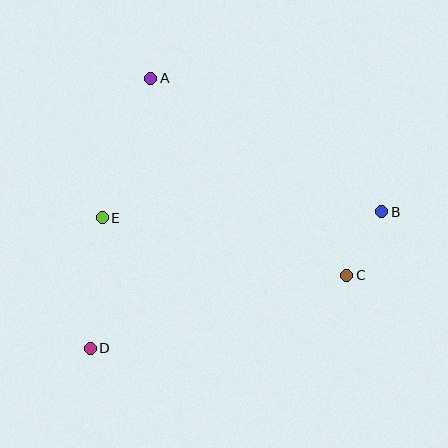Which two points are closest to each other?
Points B and C are closest to each other.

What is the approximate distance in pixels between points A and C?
The distance between A and C is approximately 278 pixels.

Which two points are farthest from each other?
Points B and D are farthest from each other.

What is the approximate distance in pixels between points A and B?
The distance between A and B is approximately 267 pixels.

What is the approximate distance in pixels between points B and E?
The distance between B and E is approximately 280 pixels.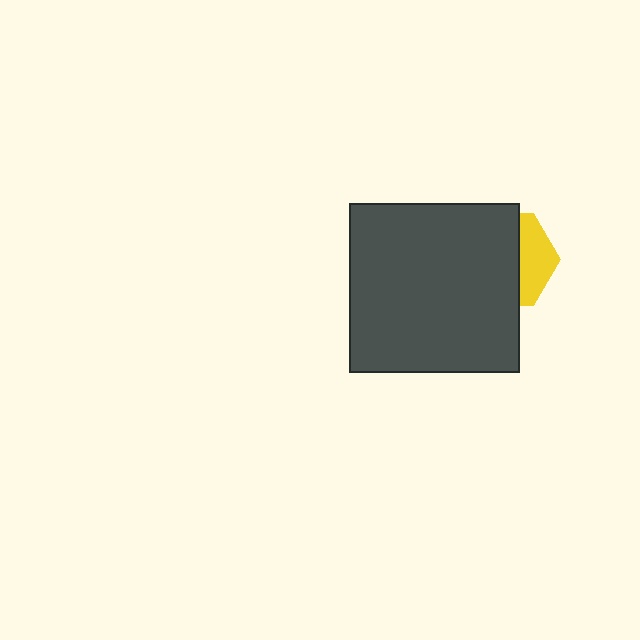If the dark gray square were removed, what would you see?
You would see the complete yellow hexagon.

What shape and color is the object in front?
The object in front is a dark gray square.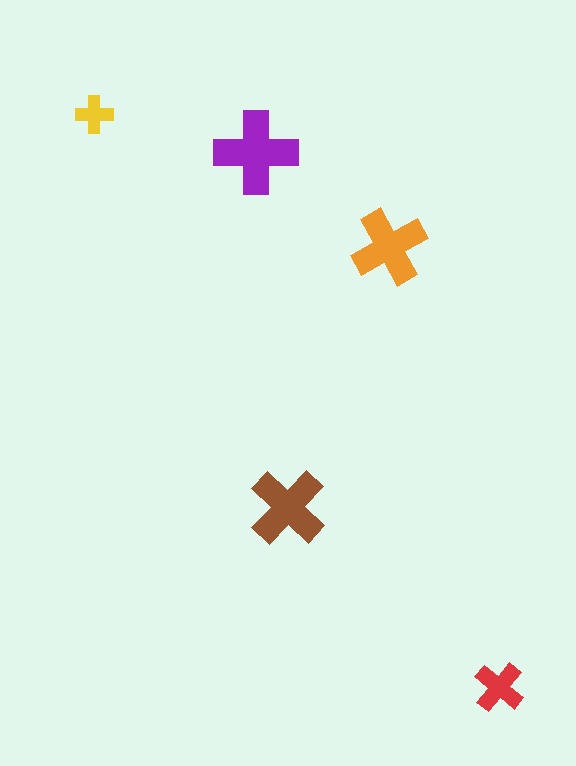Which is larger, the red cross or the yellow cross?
The red one.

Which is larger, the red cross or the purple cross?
The purple one.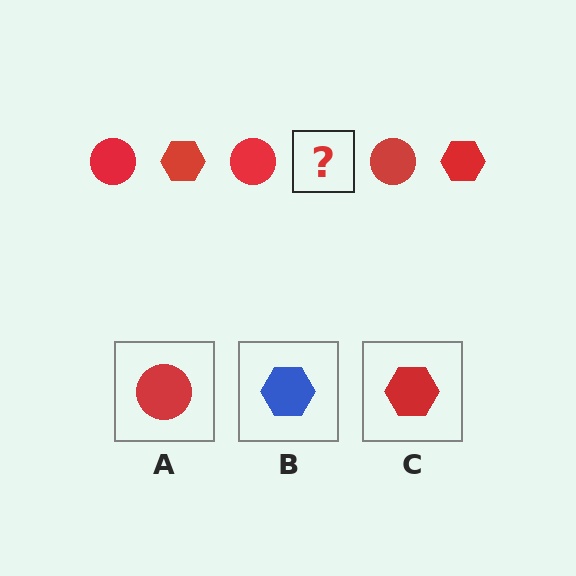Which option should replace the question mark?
Option C.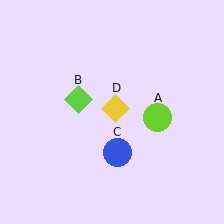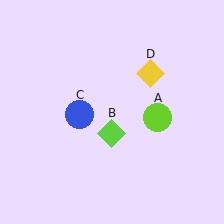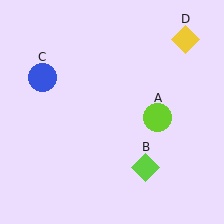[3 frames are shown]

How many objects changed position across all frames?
3 objects changed position: lime diamond (object B), blue circle (object C), yellow diamond (object D).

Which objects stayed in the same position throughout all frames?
Lime circle (object A) remained stationary.